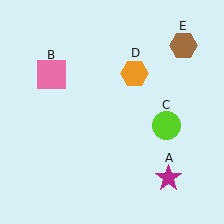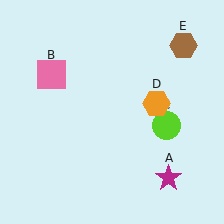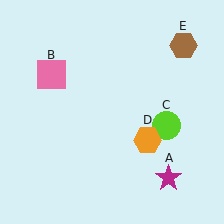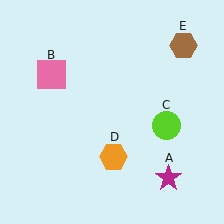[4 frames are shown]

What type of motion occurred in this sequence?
The orange hexagon (object D) rotated clockwise around the center of the scene.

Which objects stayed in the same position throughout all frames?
Magenta star (object A) and pink square (object B) and lime circle (object C) and brown hexagon (object E) remained stationary.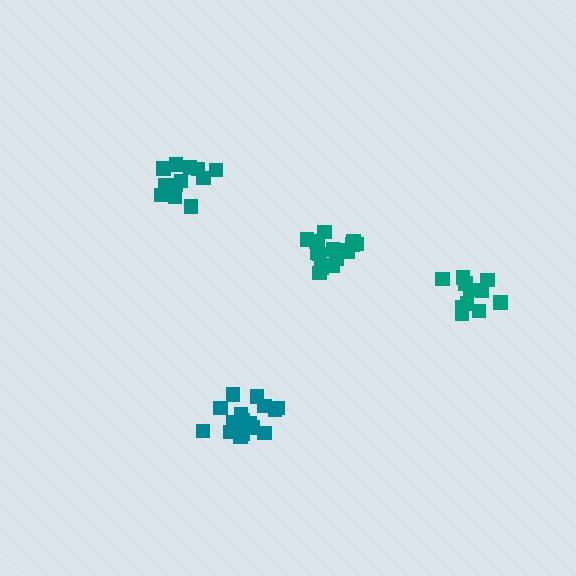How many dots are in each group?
Group 1: 16 dots, Group 2: 16 dots, Group 3: 16 dots, Group 4: 11 dots (59 total).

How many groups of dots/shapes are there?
There are 4 groups.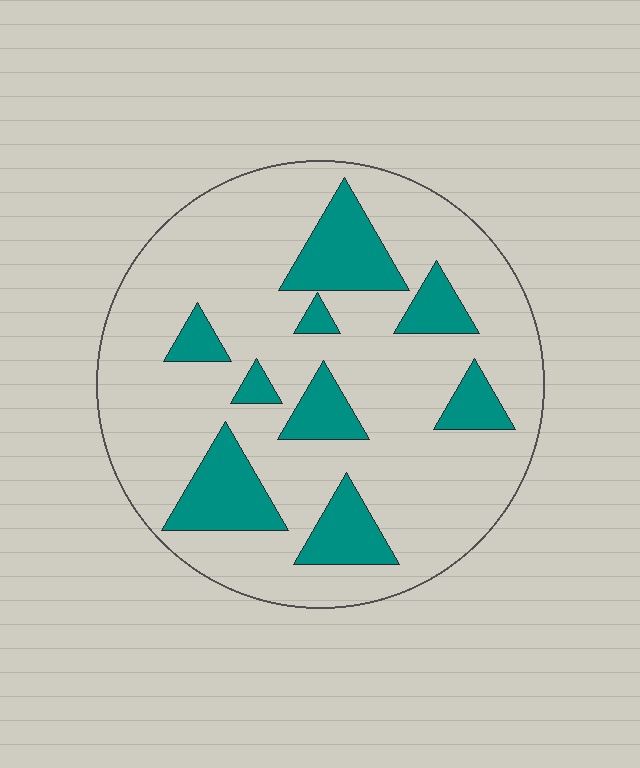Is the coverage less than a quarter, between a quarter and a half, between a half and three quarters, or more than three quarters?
Less than a quarter.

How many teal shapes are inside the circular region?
9.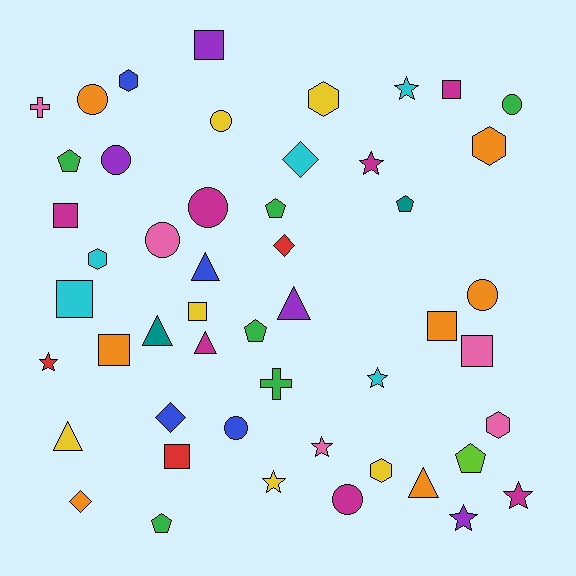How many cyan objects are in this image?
There are 5 cyan objects.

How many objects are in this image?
There are 50 objects.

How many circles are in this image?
There are 9 circles.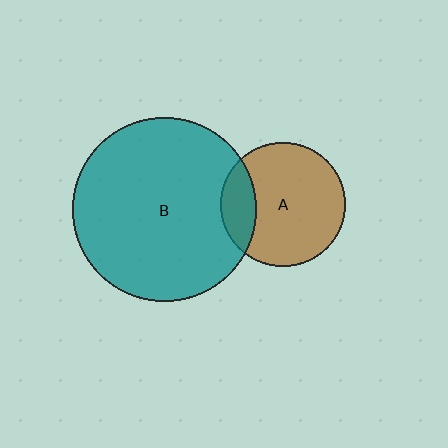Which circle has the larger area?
Circle B (teal).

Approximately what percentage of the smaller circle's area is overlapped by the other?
Approximately 20%.